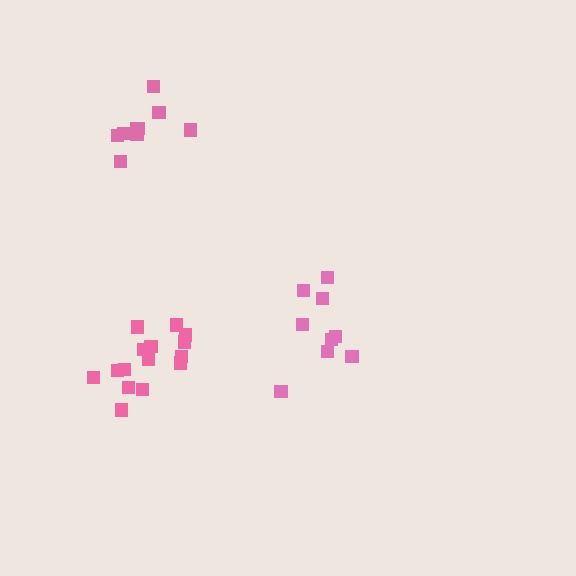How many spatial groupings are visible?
There are 3 spatial groupings.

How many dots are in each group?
Group 1: 9 dots, Group 2: 15 dots, Group 3: 9 dots (33 total).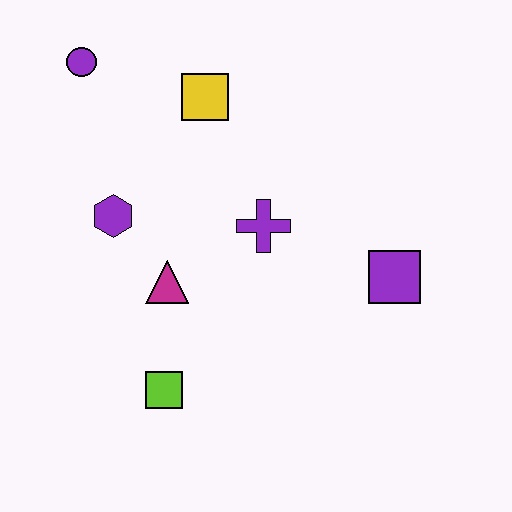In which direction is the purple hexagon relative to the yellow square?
The purple hexagon is below the yellow square.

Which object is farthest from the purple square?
The purple circle is farthest from the purple square.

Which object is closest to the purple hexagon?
The magenta triangle is closest to the purple hexagon.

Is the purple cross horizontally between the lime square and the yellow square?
No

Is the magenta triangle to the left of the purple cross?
Yes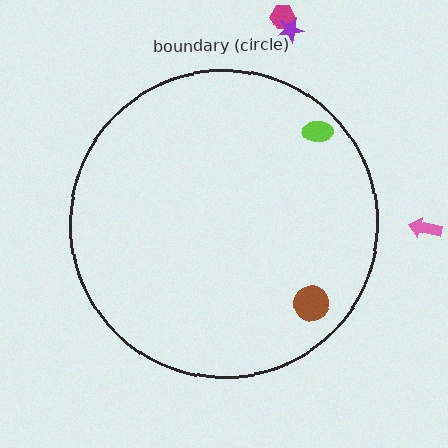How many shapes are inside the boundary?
2 inside, 3 outside.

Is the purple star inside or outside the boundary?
Outside.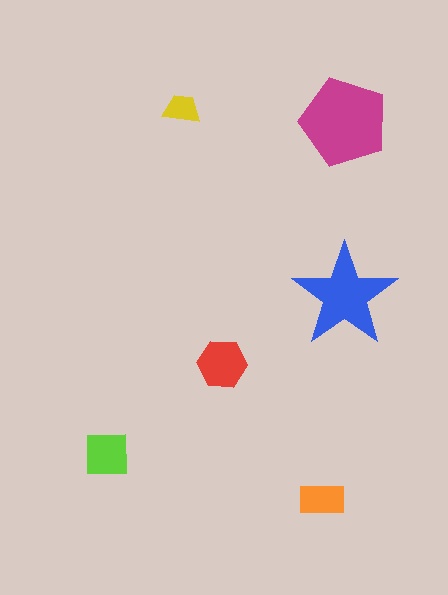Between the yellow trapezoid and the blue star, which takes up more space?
The blue star.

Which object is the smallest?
The yellow trapezoid.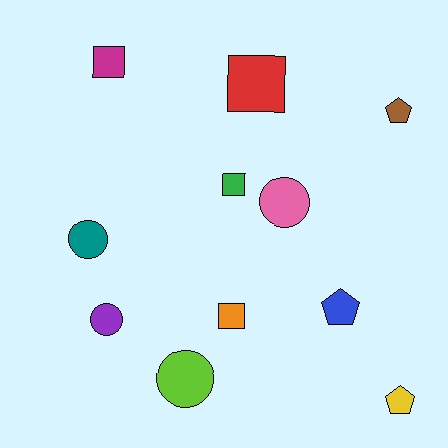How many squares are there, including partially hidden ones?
There are 4 squares.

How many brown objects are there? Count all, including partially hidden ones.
There is 1 brown object.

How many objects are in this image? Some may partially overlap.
There are 11 objects.